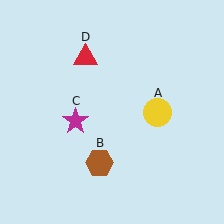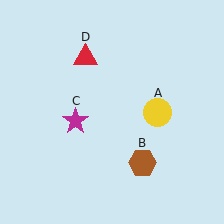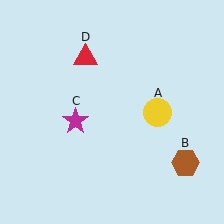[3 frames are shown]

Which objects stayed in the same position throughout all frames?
Yellow circle (object A) and magenta star (object C) and red triangle (object D) remained stationary.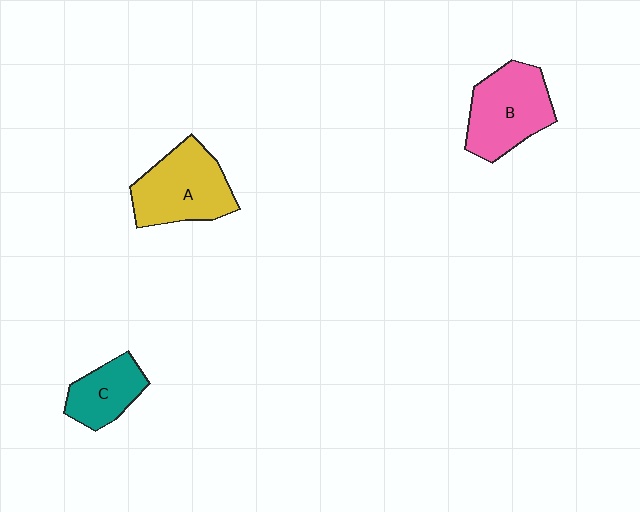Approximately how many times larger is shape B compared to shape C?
Approximately 1.6 times.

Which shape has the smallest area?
Shape C (teal).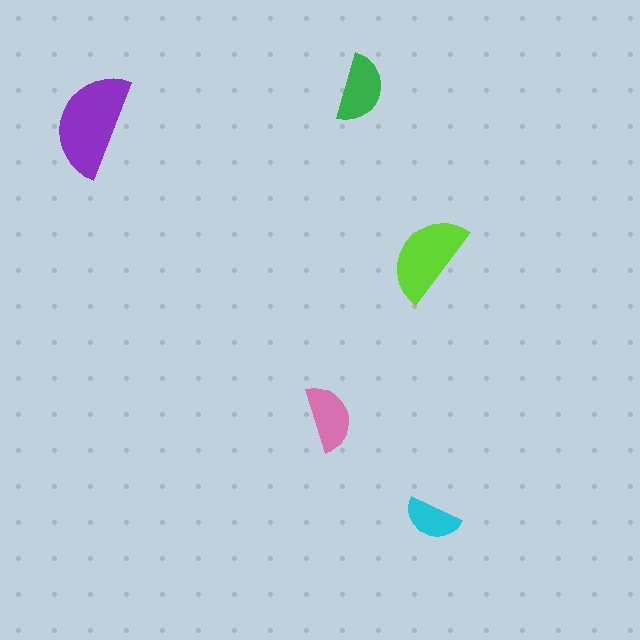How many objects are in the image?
There are 5 objects in the image.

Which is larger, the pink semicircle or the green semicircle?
The green one.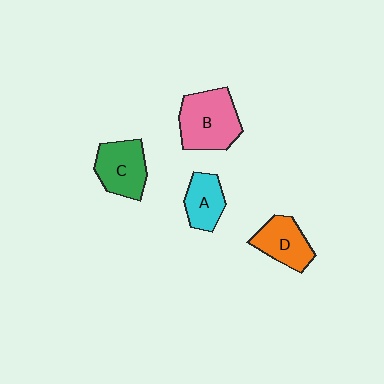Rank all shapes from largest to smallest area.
From largest to smallest: B (pink), C (green), D (orange), A (cyan).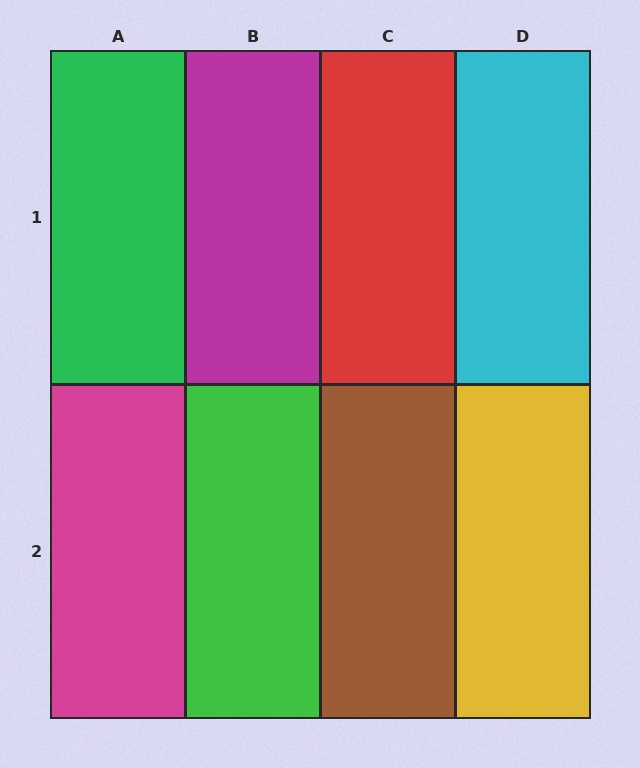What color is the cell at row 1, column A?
Green.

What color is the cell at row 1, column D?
Cyan.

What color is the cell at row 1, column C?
Red.